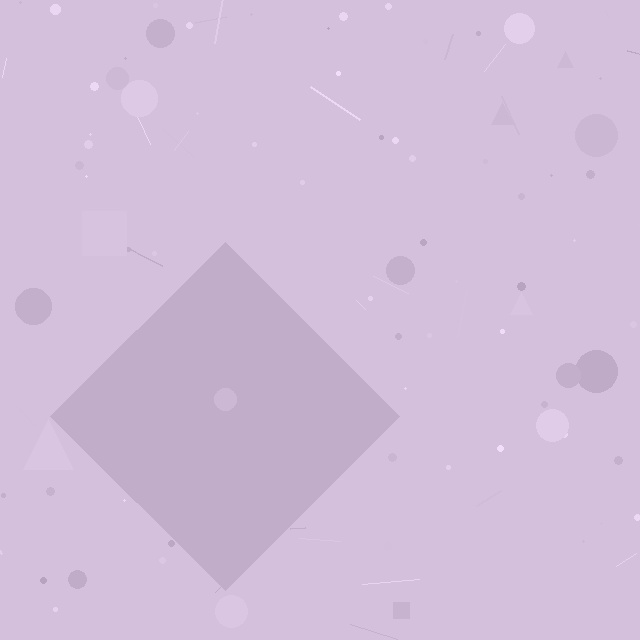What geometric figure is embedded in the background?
A diamond is embedded in the background.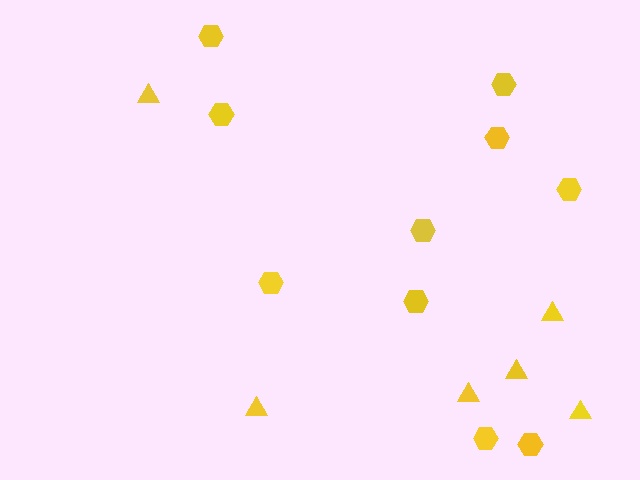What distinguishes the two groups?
There are 2 groups: one group of triangles (6) and one group of hexagons (10).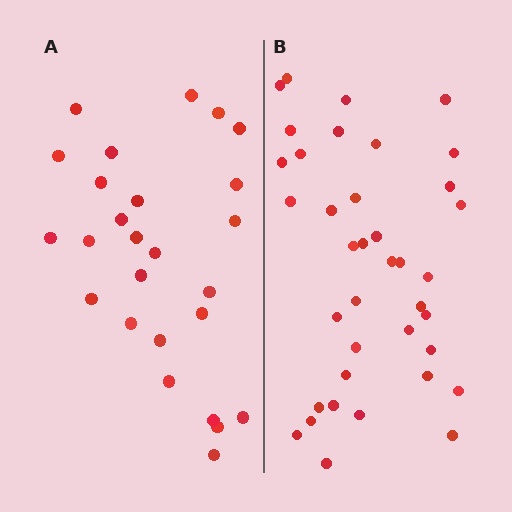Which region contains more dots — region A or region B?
Region B (the right region) has more dots.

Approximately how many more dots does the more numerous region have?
Region B has roughly 12 or so more dots than region A.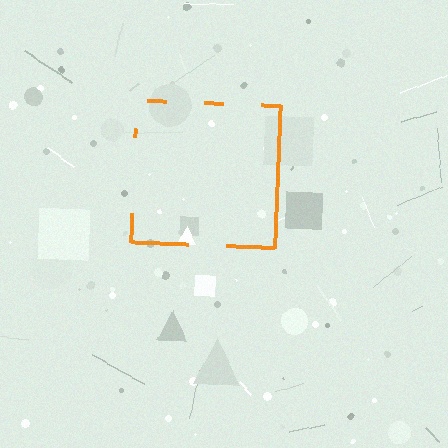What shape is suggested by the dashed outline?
The dashed outline suggests a square.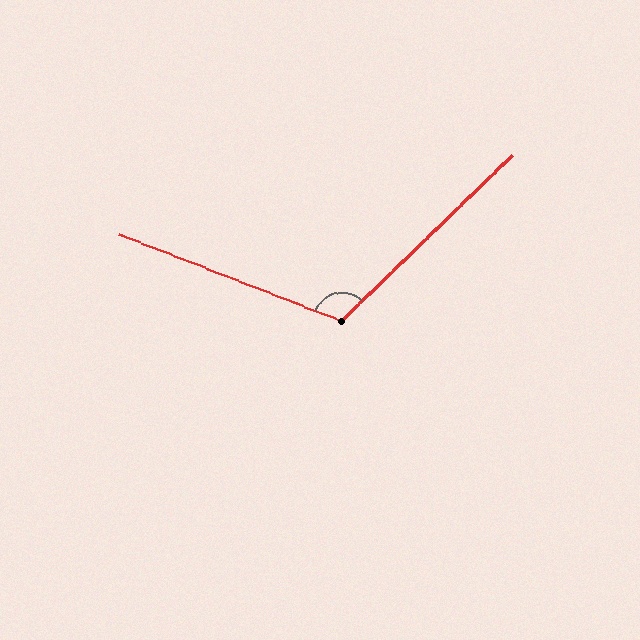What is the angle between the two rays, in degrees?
Approximately 115 degrees.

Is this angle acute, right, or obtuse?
It is obtuse.